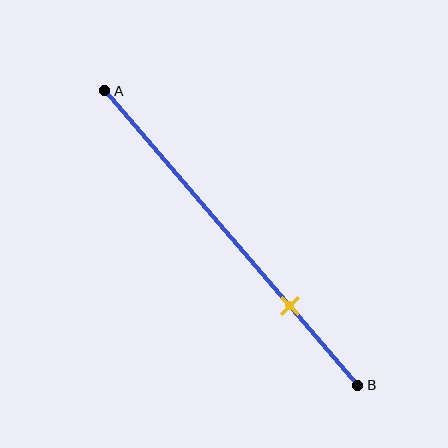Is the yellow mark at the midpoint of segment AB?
No, the mark is at about 75% from A, not at the 50% midpoint.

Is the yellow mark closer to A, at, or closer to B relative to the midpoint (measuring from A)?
The yellow mark is closer to point B than the midpoint of segment AB.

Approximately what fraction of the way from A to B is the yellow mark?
The yellow mark is approximately 75% of the way from A to B.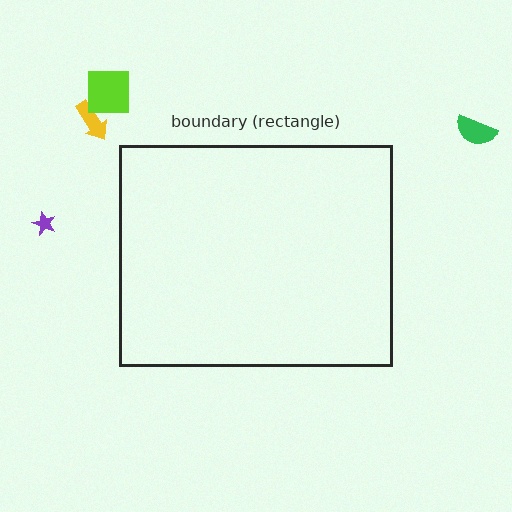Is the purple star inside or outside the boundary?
Outside.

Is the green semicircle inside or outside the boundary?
Outside.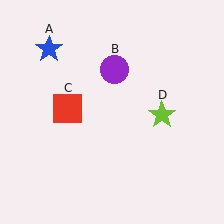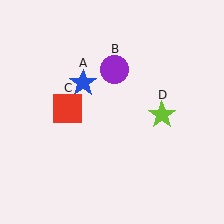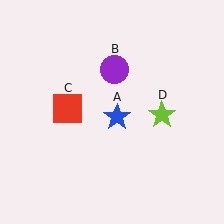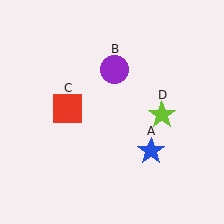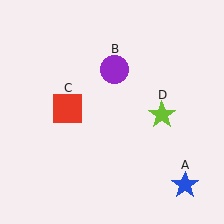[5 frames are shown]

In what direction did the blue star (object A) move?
The blue star (object A) moved down and to the right.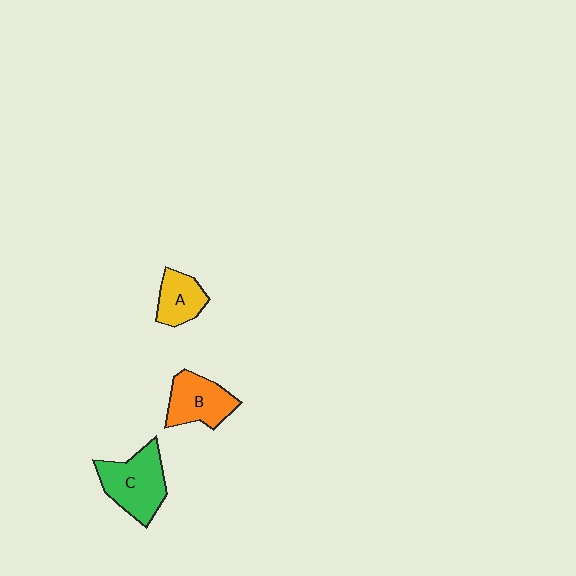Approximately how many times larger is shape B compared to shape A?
Approximately 1.3 times.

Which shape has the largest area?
Shape C (green).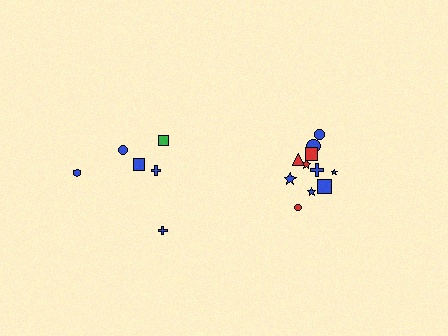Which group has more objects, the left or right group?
The right group.